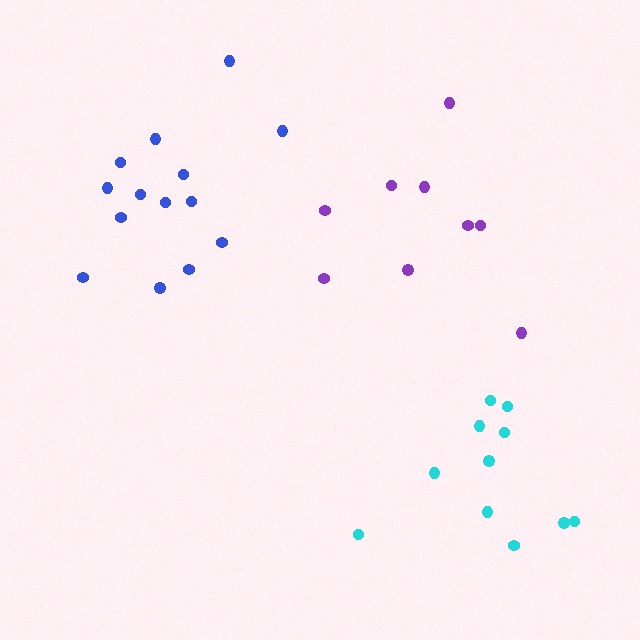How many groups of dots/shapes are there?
There are 3 groups.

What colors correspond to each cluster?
The clusters are colored: purple, blue, cyan.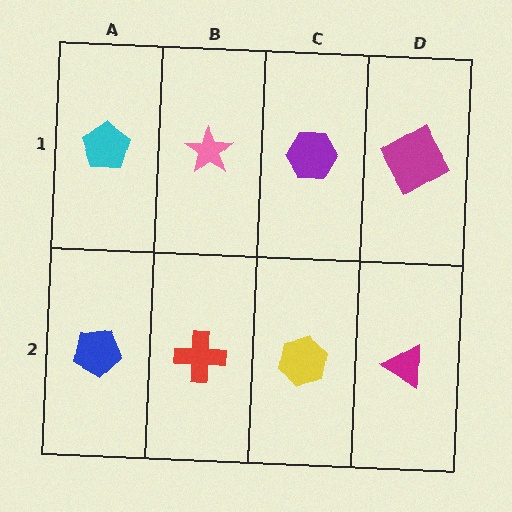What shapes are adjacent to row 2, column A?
A cyan pentagon (row 1, column A), a red cross (row 2, column B).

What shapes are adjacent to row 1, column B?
A red cross (row 2, column B), a cyan pentagon (row 1, column A), a purple hexagon (row 1, column C).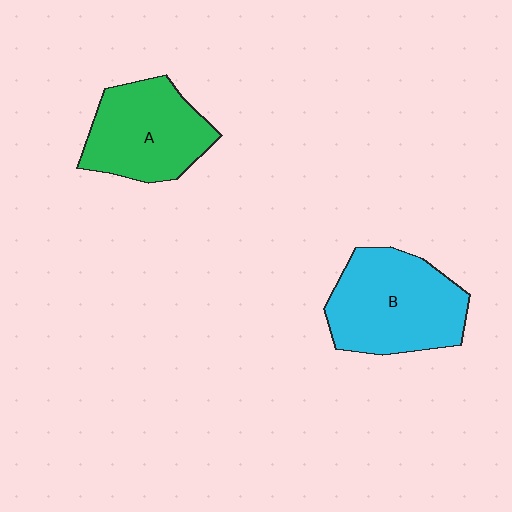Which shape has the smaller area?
Shape A (green).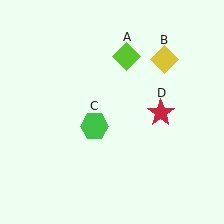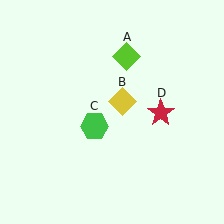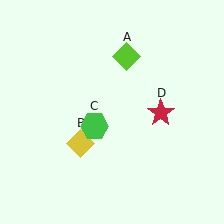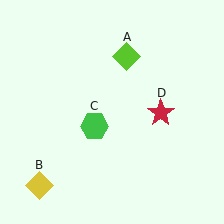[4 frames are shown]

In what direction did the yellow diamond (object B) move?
The yellow diamond (object B) moved down and to the left.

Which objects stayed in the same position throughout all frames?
Lime diamond (object A) and green hexagon (object C) and red star (object D) remained stationary.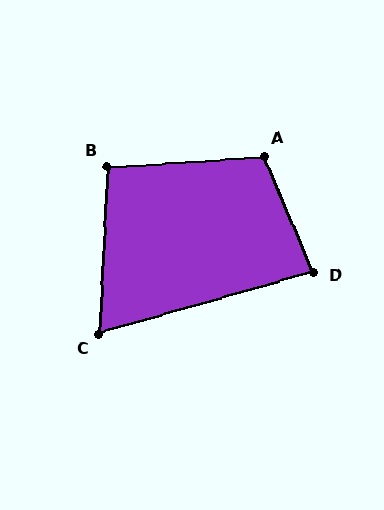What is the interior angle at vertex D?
Approximately 83 degrees (acute).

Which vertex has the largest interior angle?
A, at approximately 109 degrees.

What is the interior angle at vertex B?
Approximately 97 degrees (obtuse).